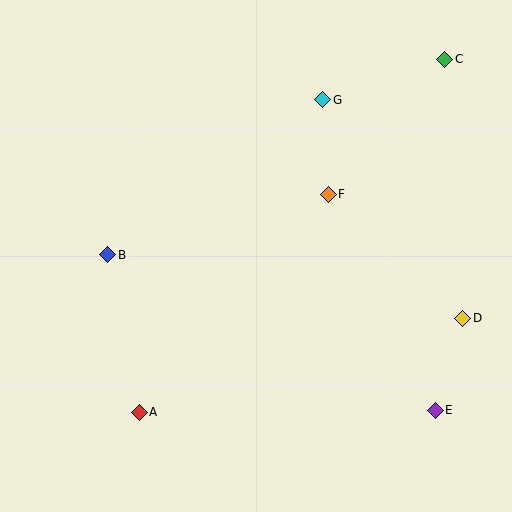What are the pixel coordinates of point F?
Point F is at (328, 194).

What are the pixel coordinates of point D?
Point D is at (463, 318).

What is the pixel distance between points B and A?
The distance between B and A is 160 pixels.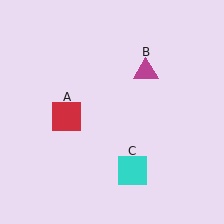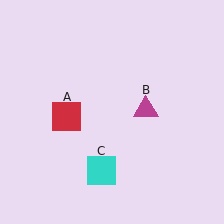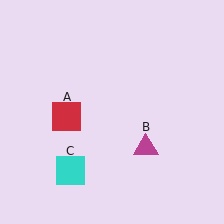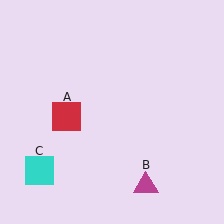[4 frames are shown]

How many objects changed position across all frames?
2 objects changed position: magenta triangle (object B), cyan square (object C).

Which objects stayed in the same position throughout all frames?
Red square (object A) remained stationary.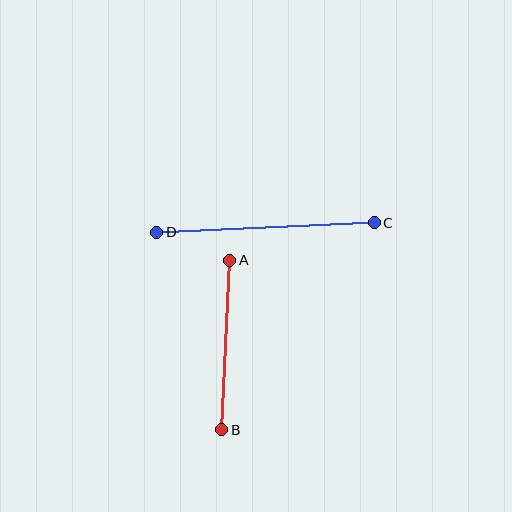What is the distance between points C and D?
The distance is approximately 218 pixels.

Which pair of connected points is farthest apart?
Points C and D are farthest apart.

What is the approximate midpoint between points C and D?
The midpoint is at approximately (266, 228) pixels.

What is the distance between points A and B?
The distance is approximately 170 pixels.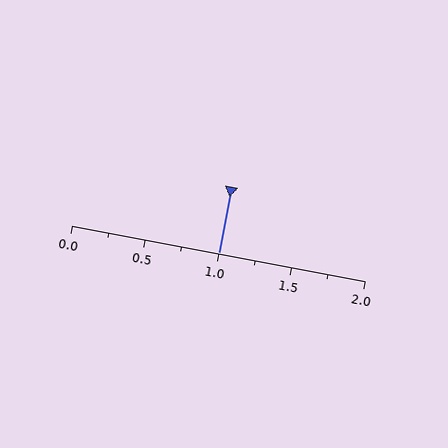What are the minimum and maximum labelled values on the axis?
The axis runs from 0.0 to 2.0.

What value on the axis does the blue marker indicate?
The marker indicates approximately 1.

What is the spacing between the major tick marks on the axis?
The major ticks are spaced 0.5 apart.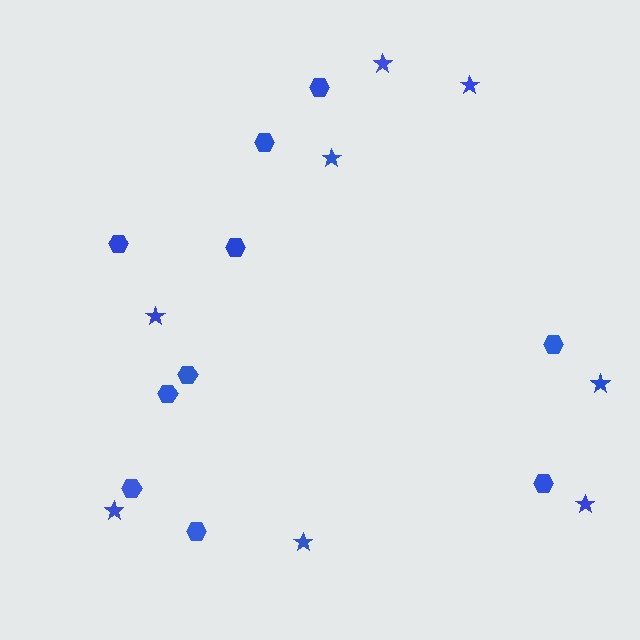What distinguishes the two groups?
There are 2 groups: one group of stars (8) and one group of hexagons (10).